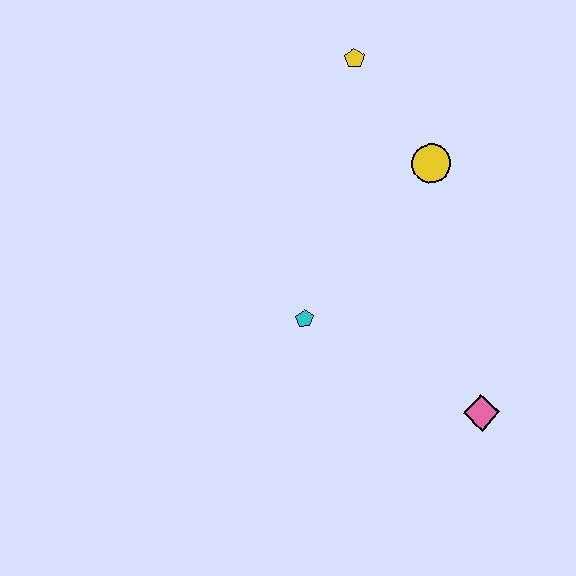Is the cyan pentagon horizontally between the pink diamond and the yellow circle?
No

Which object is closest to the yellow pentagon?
The yellow circle is closest to the yellow pentagon.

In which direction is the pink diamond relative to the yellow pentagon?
The pink diamond is below the yellow pentagon.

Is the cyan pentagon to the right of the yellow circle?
No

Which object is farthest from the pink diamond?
The yellow pentagon is farthest from the pink diamond.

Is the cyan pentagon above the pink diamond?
Yes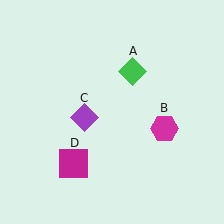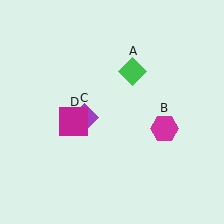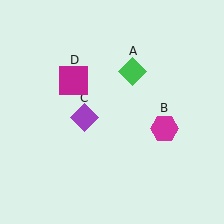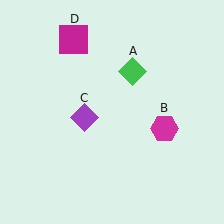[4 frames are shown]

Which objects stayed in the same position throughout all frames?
Green diamond (object A) and magenta hexagon (object B) and purple diamond (object C) remained stationary.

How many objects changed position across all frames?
1 object changed position: magenta square (object D).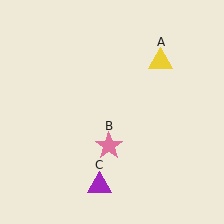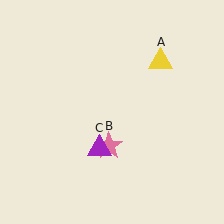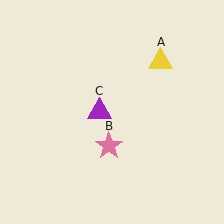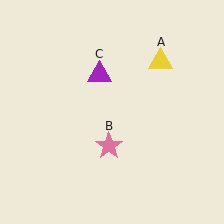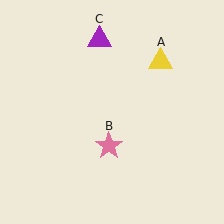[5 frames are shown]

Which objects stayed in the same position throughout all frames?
Yellow triangle (object A) and pink star (object B) remained stationary.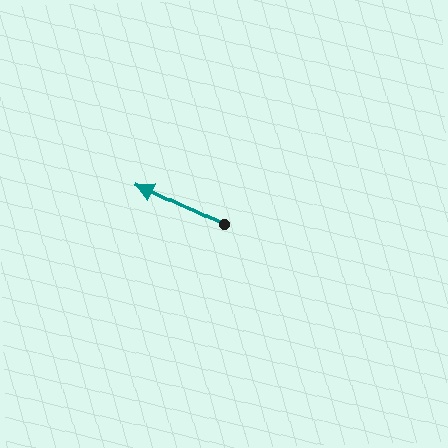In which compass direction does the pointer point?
Northwest.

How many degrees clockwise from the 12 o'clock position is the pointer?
Approximately 295 degrees.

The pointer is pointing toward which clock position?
Roughly 10 o'clock.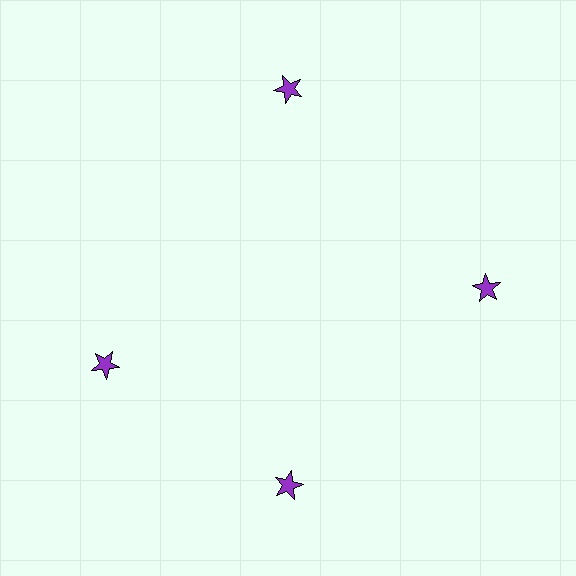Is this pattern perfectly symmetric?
No. The 4 purple stars are arranged in a ring, but one element near the 9 o'clock position is rotated out of alignment along the ring, breaking the 4-fold rotational symmetry.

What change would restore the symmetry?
The symmetry would be restored by rotating it back into even spacing with its neighbors so that all 4 stars sit at equal angles and equal distance from the center.